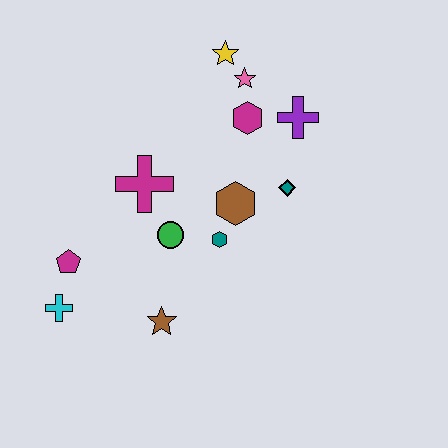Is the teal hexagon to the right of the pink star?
No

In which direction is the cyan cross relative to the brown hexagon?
The cyan cross is to the left of the brown hexagon.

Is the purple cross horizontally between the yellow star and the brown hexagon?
No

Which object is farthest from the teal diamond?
The cyan cross is farthest from the teal diamond.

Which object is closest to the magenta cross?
The green circle is closest to the magenta cross.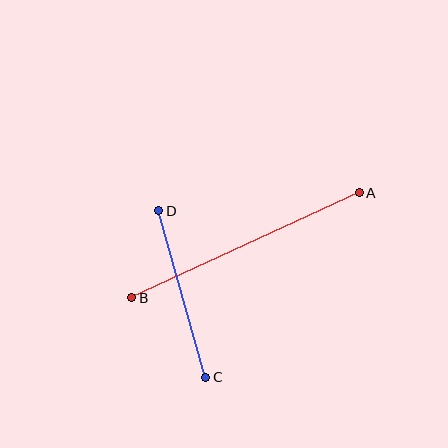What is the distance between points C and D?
The distance is approximately 173 pixels.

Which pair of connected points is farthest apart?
Points A and B are farthest apart.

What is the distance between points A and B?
The distance is approximately 251 pixels.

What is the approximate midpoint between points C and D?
The midpoint is at approximately (182, 294) pixels.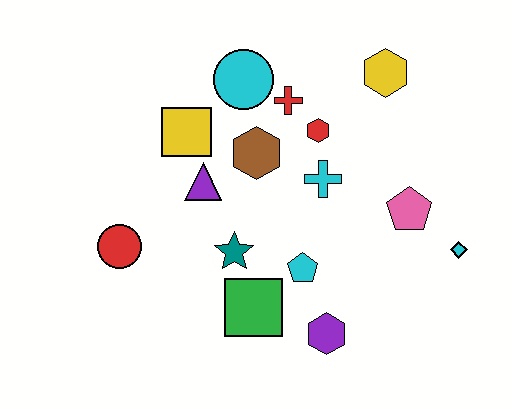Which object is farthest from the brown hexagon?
The cyan diamond is farthest from the brown hexagon.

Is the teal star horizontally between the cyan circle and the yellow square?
Yes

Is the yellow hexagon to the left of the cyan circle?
No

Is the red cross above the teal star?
Yes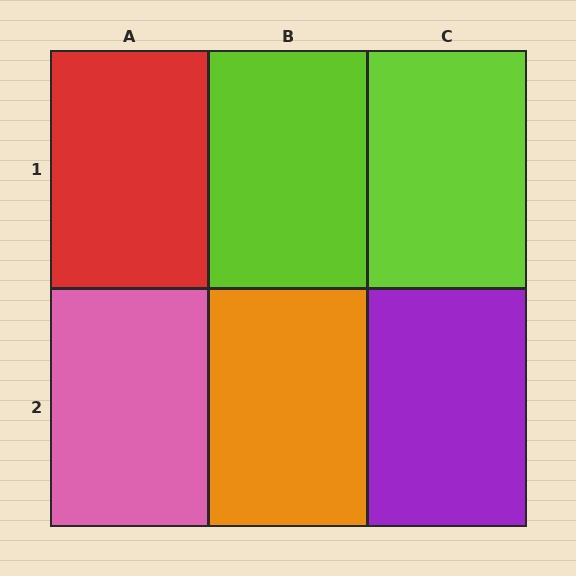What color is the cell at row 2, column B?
Orange.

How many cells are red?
1 cell is red.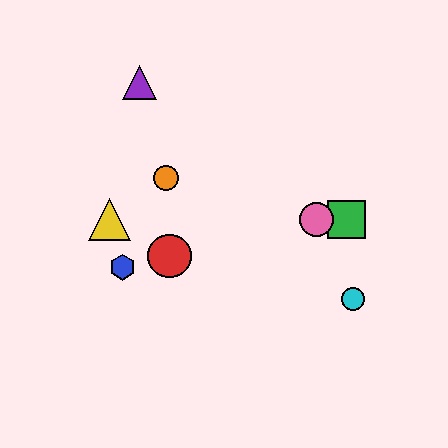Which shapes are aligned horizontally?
The green square, the yellow triangle, the pink circle are aligned horizontally.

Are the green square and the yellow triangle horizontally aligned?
Yes, both are at y≈220.